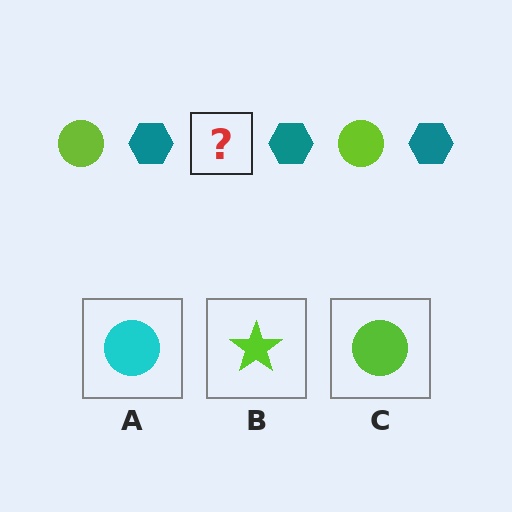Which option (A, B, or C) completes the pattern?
C.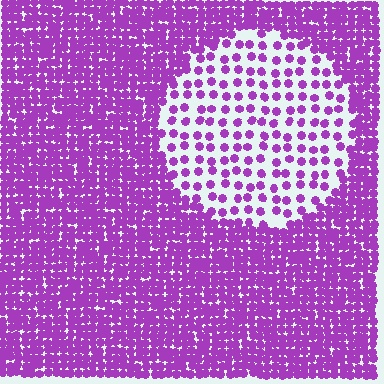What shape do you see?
I see a circle.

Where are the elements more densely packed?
The elements are more densely packed outside the circle boundary.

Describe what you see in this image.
The image contains small purple elements arranged at two different densities. A circle-shaped region is visible where the elements are less densely packed than the surrounding area.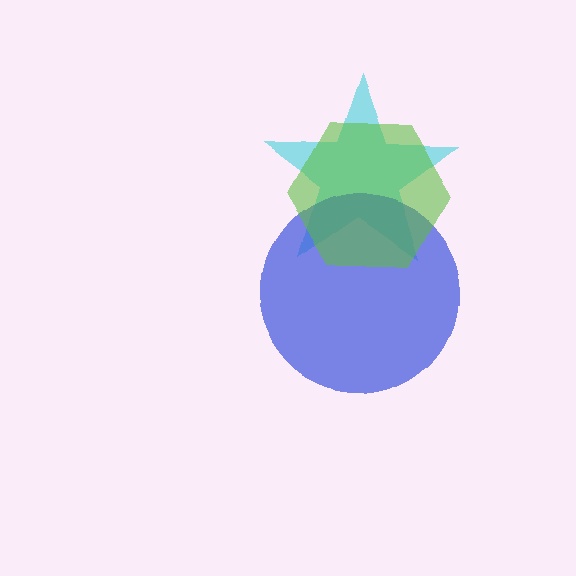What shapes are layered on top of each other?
The layered shapes are: a cyan star, a blue circle, a lime hexagon.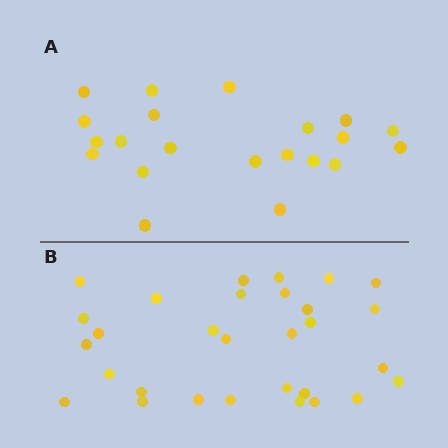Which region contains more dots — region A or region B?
Region B (the bottom region) has more dots.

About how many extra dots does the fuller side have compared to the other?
Region B has roughly 8 or so more dots than region A.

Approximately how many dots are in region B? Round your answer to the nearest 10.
About 30 dots.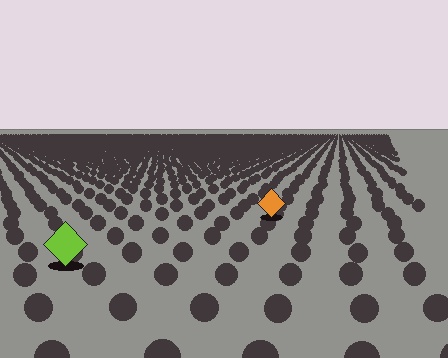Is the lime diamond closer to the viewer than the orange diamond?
Yes. The lime diamond is closer — you can tell from the texture gradient: the ground texture is coarser near it.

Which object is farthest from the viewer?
The orange diamond is farthest from the viewer. It appears smaller and the ground texture around it is denser.